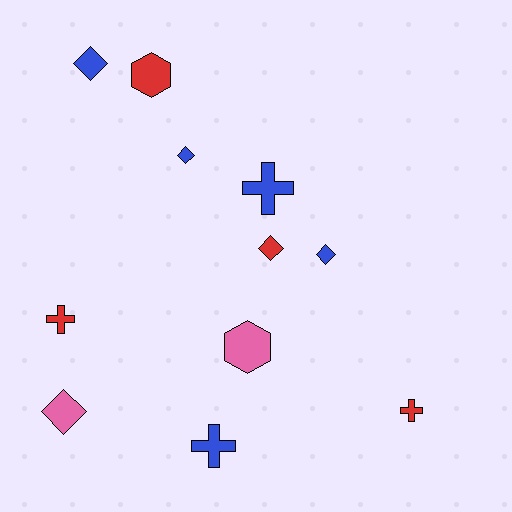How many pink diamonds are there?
There is 1 pink diamond.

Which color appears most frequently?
Blue, with 5 objects.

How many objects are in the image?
There are 11 objects.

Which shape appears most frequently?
Diamond, with 5 objects.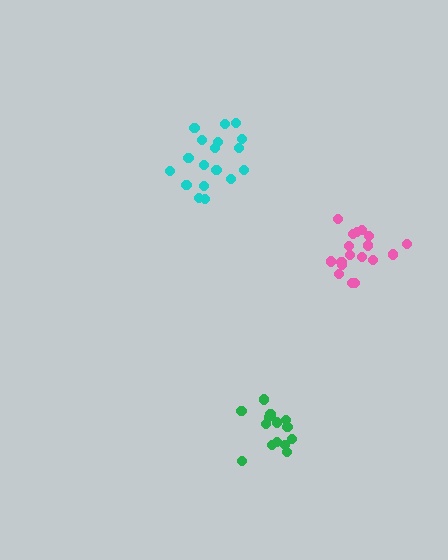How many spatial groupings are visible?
There are 3 spatial groupings.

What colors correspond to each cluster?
The clusters are colored: pink, green, cyan.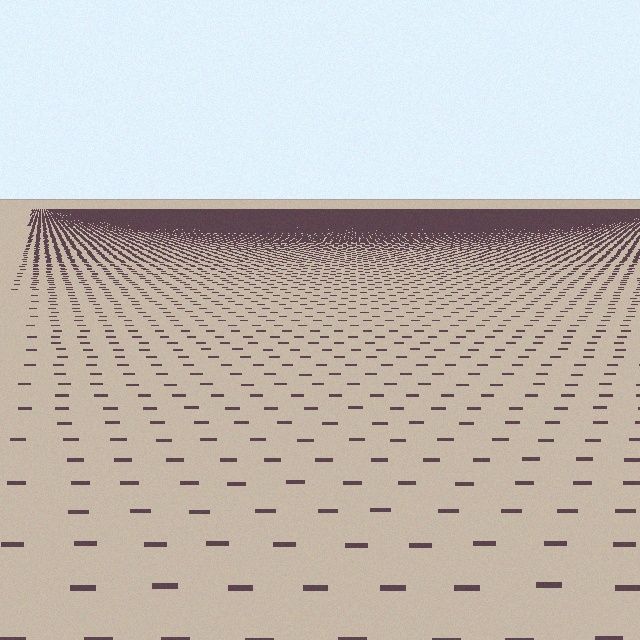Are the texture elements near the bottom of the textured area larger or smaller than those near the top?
Larger. Near the bottom, elements are closer to the viewer and appear at a bigger on-screen size.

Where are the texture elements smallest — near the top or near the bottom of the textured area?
Near the top.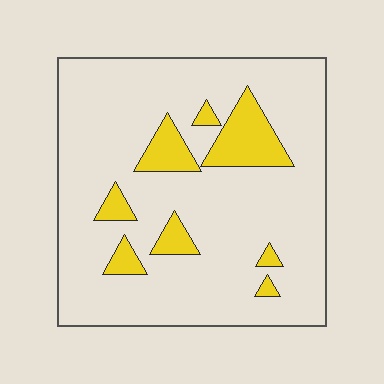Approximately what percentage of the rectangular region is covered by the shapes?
Approximately 15%.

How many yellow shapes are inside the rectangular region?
8.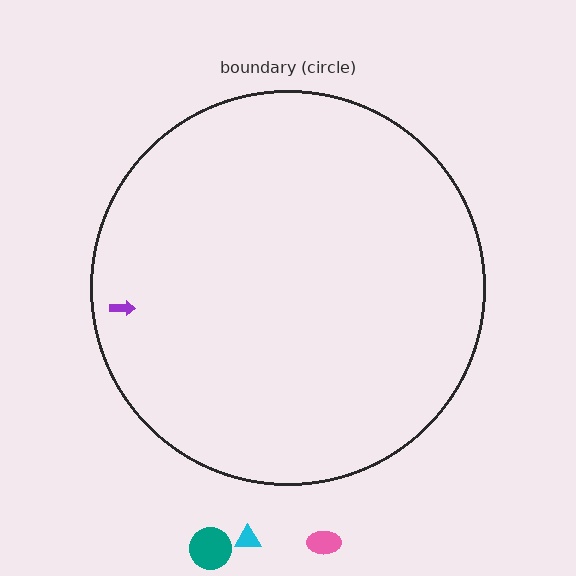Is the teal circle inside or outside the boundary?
Outside.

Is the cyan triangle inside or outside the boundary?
Outside.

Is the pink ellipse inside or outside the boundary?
Outside.